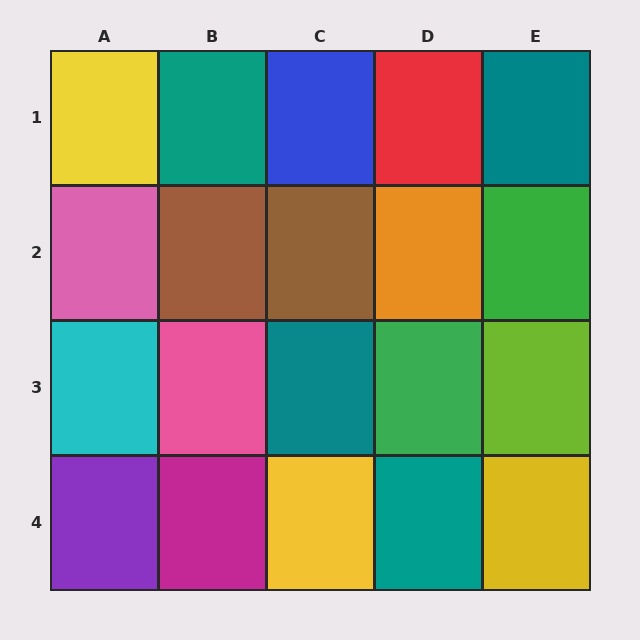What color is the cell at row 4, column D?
Teal.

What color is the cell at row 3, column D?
Green.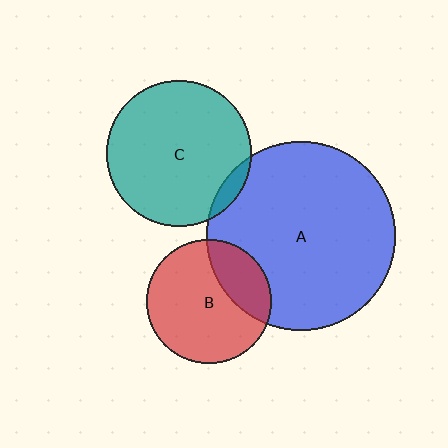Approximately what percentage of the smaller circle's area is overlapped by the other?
Approximately 5%.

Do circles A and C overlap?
Yes.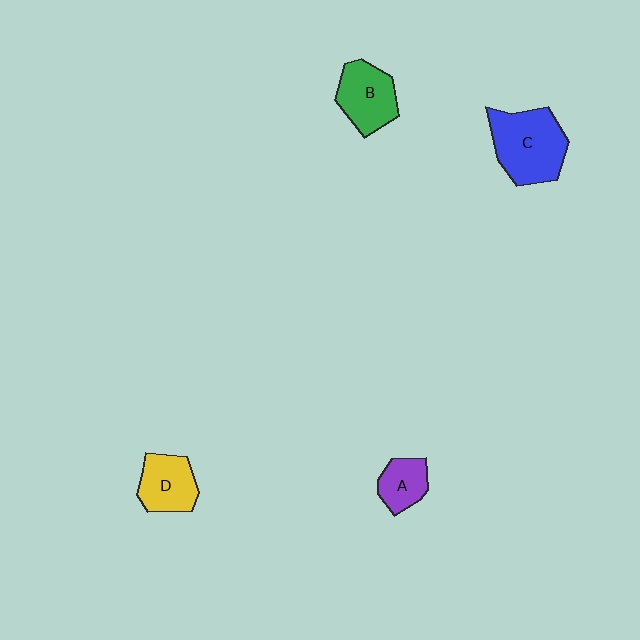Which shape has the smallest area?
Shape A (purple).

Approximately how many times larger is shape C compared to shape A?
Approximately 2.2 times.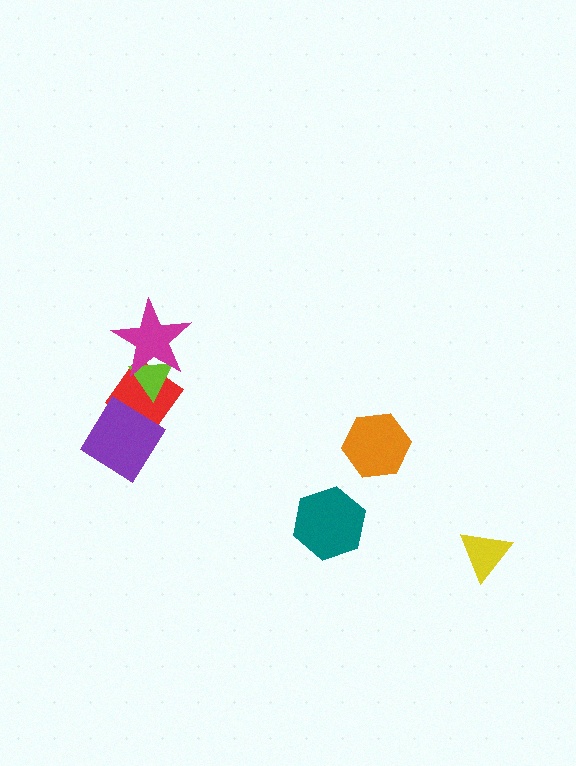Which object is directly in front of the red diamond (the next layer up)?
The lime triangle is directly in front of the red diamond.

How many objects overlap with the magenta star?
2 objects overlap with the magenta star.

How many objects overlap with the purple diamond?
1 object overlaps with the purple diamond.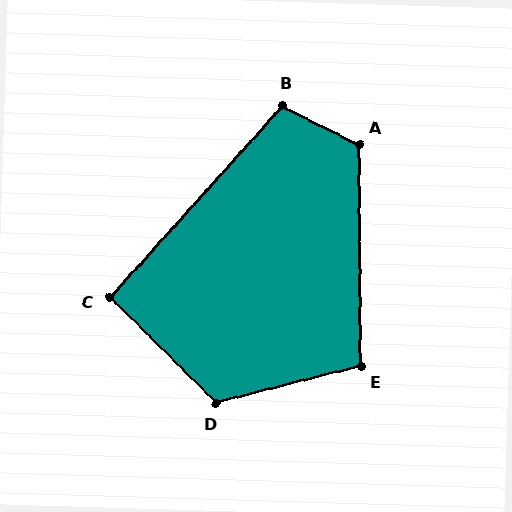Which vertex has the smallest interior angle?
C, at approximately 93 degrees.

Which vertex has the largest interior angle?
D, at approximately 121 degrees.